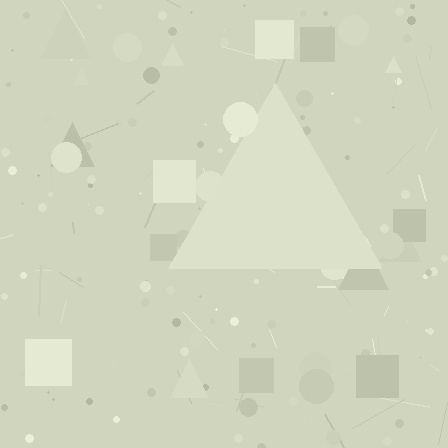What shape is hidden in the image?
A triangle is hidden in the image.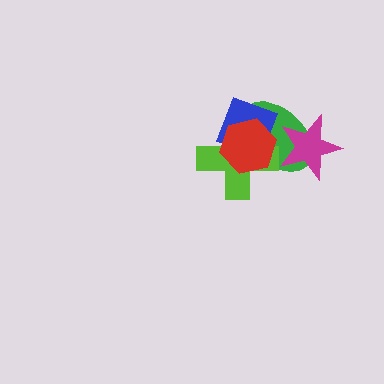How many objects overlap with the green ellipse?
4 objects overlap with the green ellipse.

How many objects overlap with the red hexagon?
3 objects overlap with the red hexagon.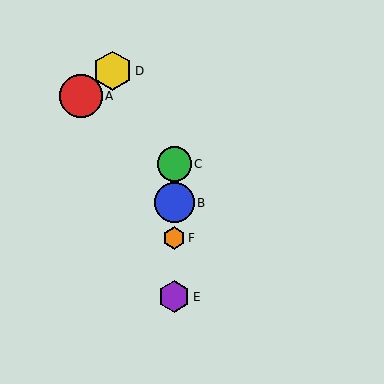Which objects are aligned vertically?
Objects B, C, E, F are aligned vertically.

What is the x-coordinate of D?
Object D is at x≈112.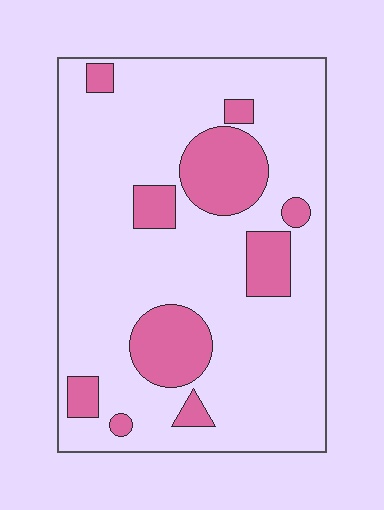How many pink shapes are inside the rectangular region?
10.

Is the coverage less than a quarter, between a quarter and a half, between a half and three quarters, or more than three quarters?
Less than a quarter.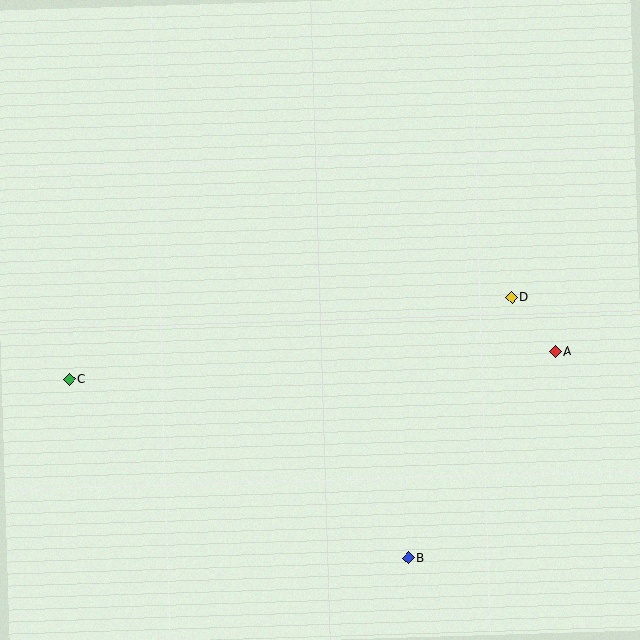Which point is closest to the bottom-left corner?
Point C is closest to the bottom-left corner.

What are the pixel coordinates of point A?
Point A is at (555, 352).